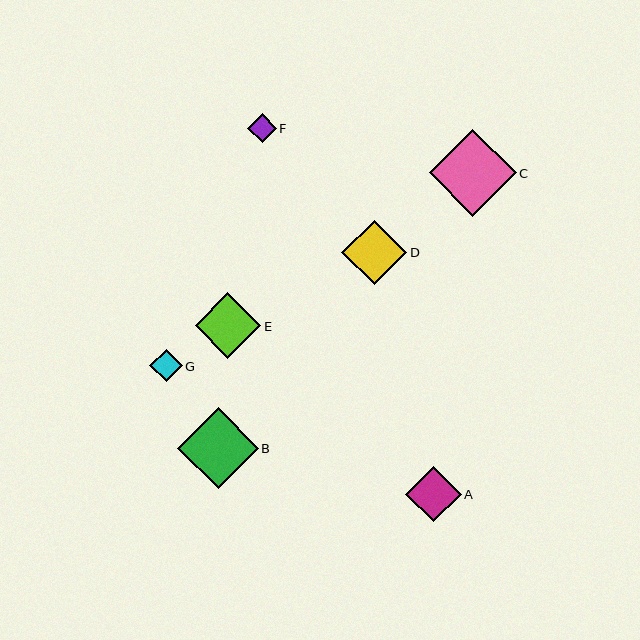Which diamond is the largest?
Diamond C is the largest with a size of approximately 87 pixels.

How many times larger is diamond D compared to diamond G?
Diamond D is approximately 2.0 times the size of diamond G.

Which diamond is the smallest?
Diamond F is the smallest with a size of approximately 29 pixels.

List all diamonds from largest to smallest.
From largest to smallest: C, B, E, D, A, G, F.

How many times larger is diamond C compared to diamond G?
Diamond C is approximately 2.7 times the size of diamond G.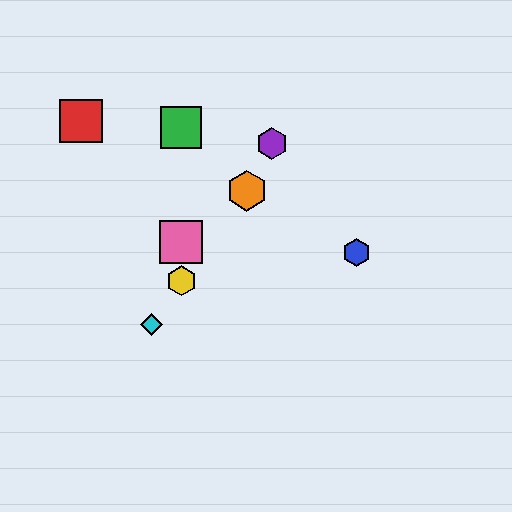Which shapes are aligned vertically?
The green square, the yellow hexagon, the pink square are aligned vertically.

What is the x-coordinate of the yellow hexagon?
The yellow hexagon is at x≈181.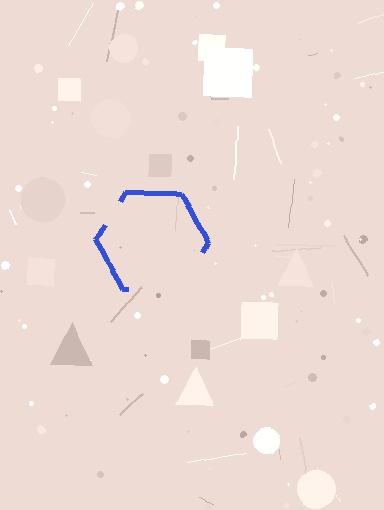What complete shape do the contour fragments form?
The contour fragments form a hexagon.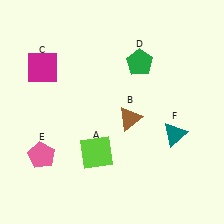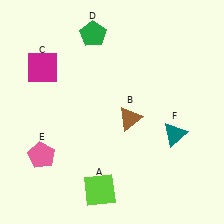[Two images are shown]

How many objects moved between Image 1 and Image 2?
2 objects moved between the two images.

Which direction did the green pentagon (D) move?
The green pentagon (D) moved left.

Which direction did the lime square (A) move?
The lime square (A) moved down.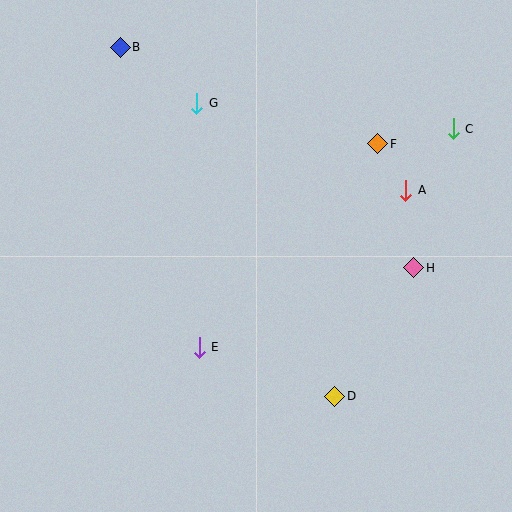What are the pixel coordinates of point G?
Point G is at (197, 103).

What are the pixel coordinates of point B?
Point B is at (120, 47).